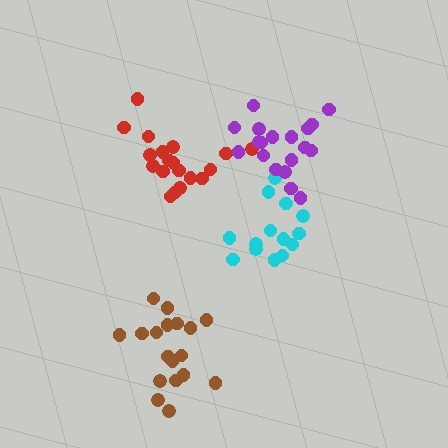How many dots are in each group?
Group 1: 14 dots, Group 2: 18 dots, Group 3: 19 dots, Group 4: 19 dots (70 total).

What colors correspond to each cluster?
The clusters are colored: cyan, brown, red, purple.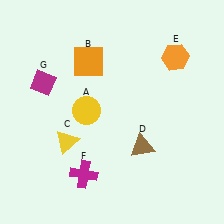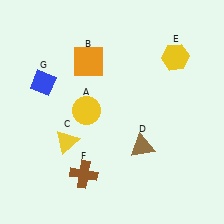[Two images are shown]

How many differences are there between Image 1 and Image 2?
There are 3 differences between the two images.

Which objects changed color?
E changed from orange to yellow. F changed from magenta to brown. G changed from magenta to blue.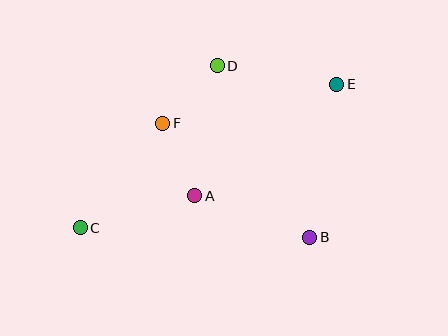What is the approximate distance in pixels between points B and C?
The distance between B and C is approximately 230 pixels.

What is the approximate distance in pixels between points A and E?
The distance between A and E is approximately 181 pixels.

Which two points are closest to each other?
Points D and F are closest to each other.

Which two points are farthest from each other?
Points C and E are farthest from each other.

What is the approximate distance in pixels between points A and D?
The distance between A and D is approximately 132 pixels.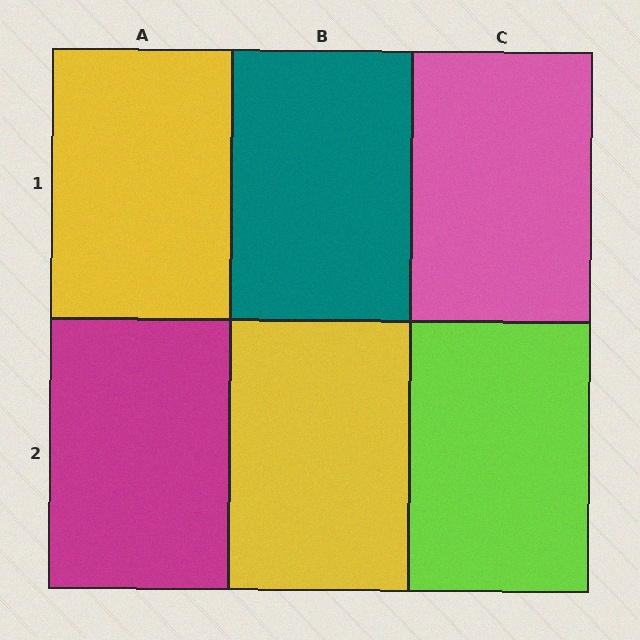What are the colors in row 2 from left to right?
Magenta, yellow, lime.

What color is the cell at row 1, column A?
Yellow.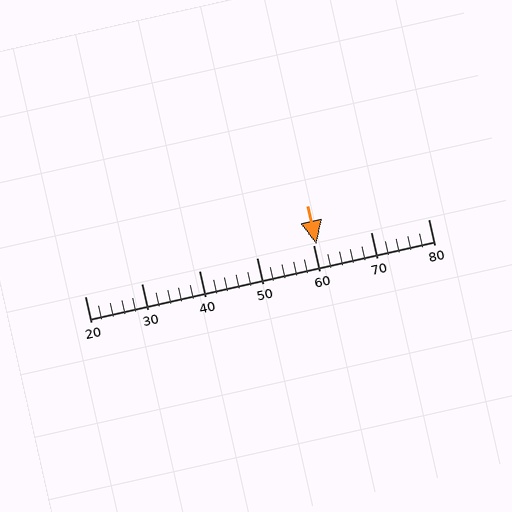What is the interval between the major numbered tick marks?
The major tick marks are spaced 10 units apart.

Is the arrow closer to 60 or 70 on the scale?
The arrow is closer to 60.